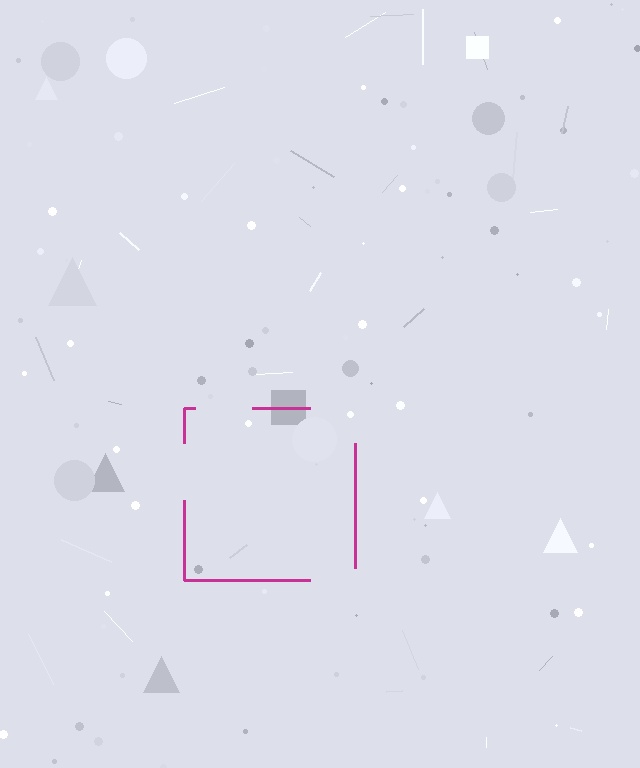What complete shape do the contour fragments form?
The contour fragments form a square.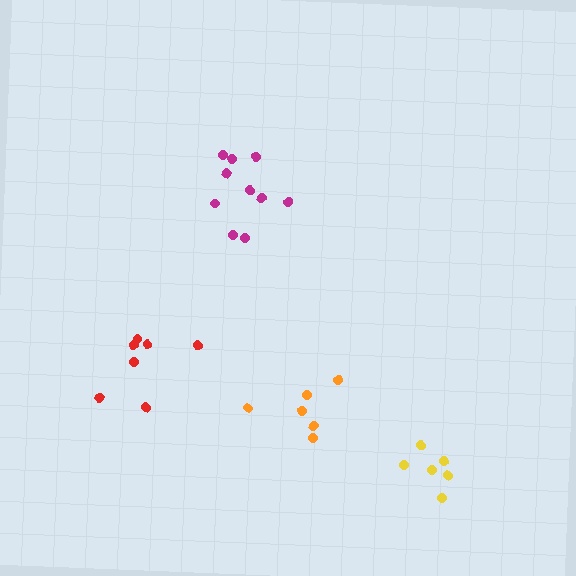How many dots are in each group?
Group 1: 7 dots, Group 2: 6 dots, Group 3: 10 dots, Group 4: 6 dots (29 total).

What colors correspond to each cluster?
The clusters are colored: red, yellow, magenta, orange.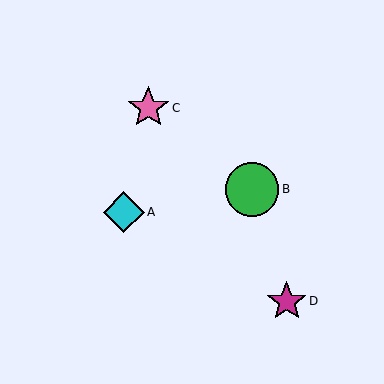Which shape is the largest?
The green circle (labeled B) is the largest.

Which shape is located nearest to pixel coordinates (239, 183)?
The green circle (labeled B) at (252, 189) is nearest to that location.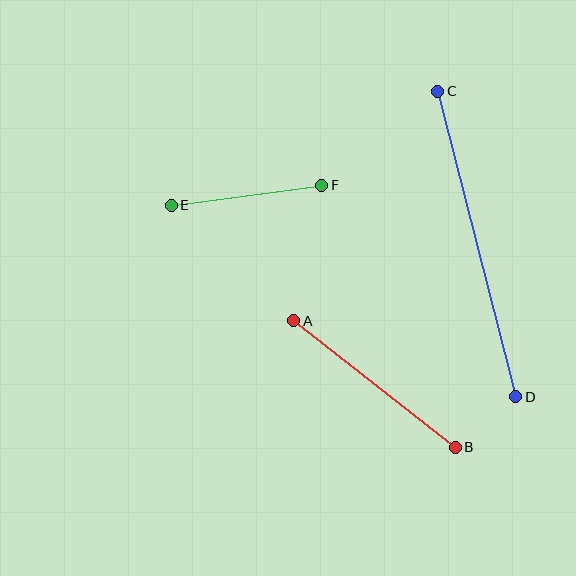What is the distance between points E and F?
The distance is approximately 152 pixels.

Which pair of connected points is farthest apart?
Points C and D are farthest apart.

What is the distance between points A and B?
The distance is approximately 205 pixels.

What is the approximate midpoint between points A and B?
The midpoint is at approximately (374, 384) pixels.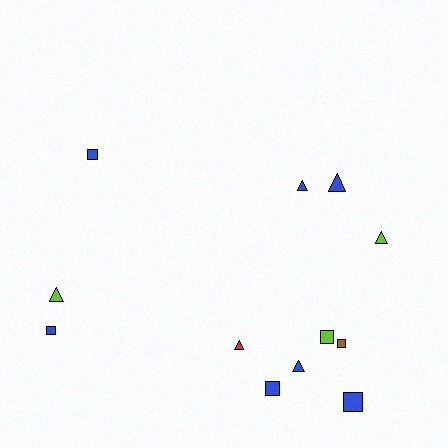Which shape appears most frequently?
Triangle, with 6 objects.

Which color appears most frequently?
Blue, with 7 objects.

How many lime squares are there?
There is 1 lime square.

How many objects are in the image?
There are 12 objects.